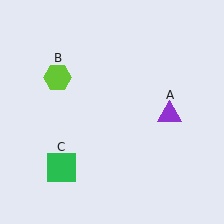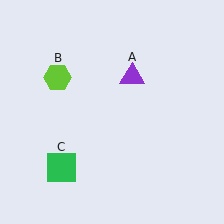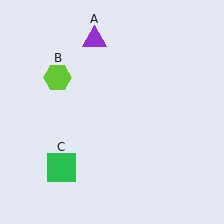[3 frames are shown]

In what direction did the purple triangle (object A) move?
The purple triangle (object A) moved up and to the left.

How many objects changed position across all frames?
1 object changed position: purple triangle (object A).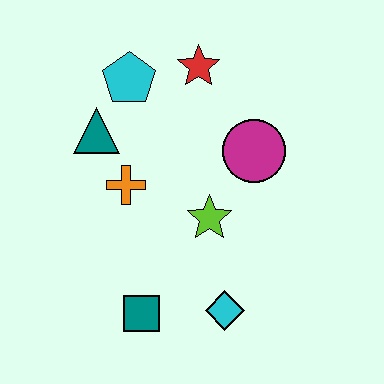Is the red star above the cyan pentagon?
Yes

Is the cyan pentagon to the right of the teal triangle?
Yes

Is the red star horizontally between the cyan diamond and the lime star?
No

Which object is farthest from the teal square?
The red star is farthest from the teal square.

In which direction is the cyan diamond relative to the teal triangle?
The cyan diamond is below the teal triangle.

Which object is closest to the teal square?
The cyan diamond is closest to the teal square.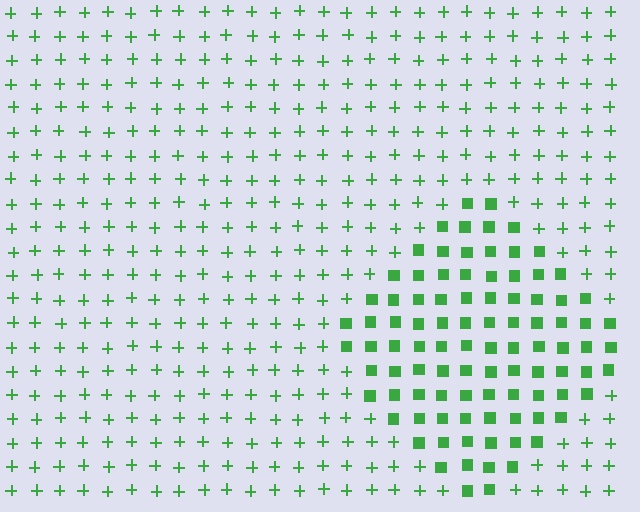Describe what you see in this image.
The image is filled with small green elements arranged in a uniform grid. A diamond-shaped region contains squares, while the surrounding area contains plus signs. The boundary is defined purely by the change in element shape.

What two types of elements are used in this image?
The image uses squares inside the diamond region and plus signs outside it.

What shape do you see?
I see a diamond.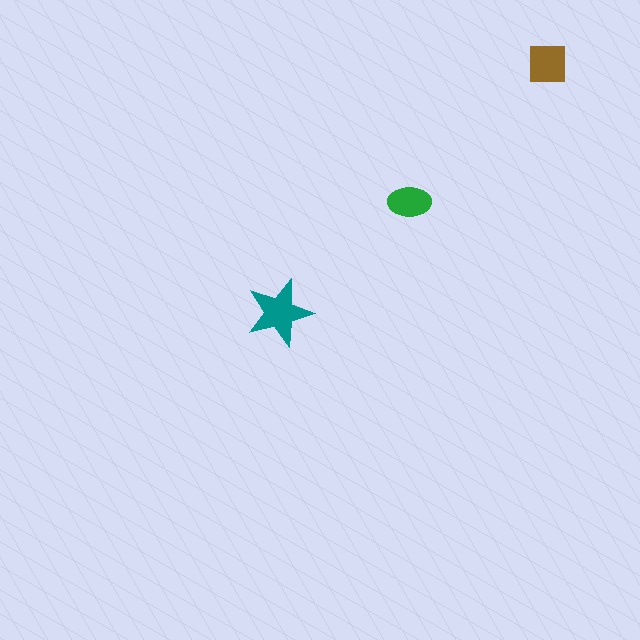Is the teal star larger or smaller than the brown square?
Larger.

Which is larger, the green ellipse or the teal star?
The teal star.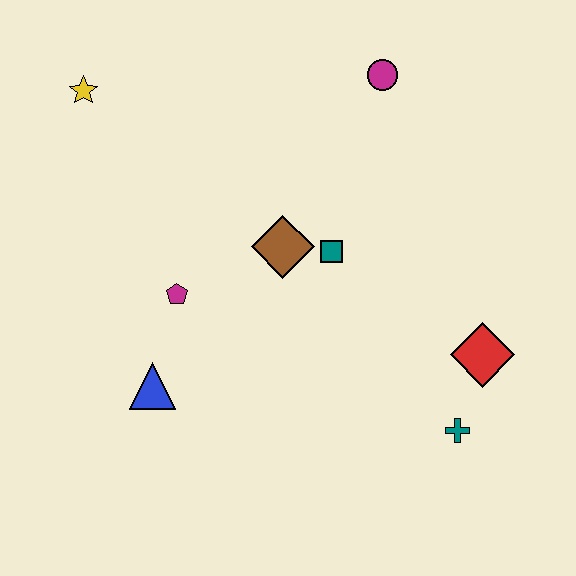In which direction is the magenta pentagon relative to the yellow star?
The magenta pentagon is below the yellow star.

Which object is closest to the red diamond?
The teal cross is closest to the red diamond.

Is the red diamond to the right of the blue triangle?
Yes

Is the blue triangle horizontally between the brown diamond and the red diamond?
No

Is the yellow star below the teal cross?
No